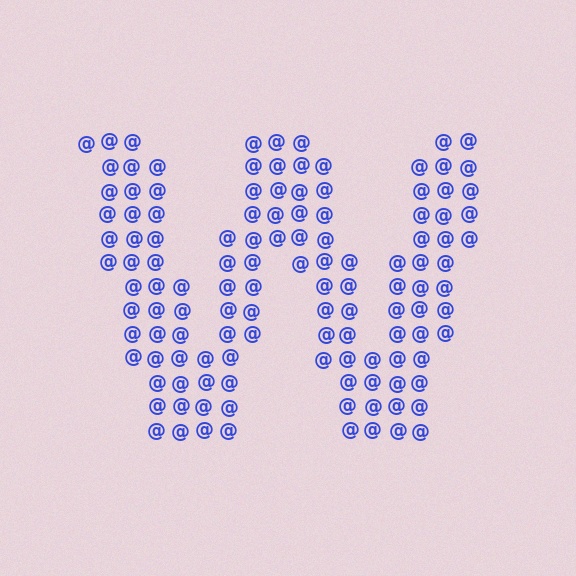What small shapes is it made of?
It is made of small at signs.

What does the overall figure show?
The overall figure shows the letter W.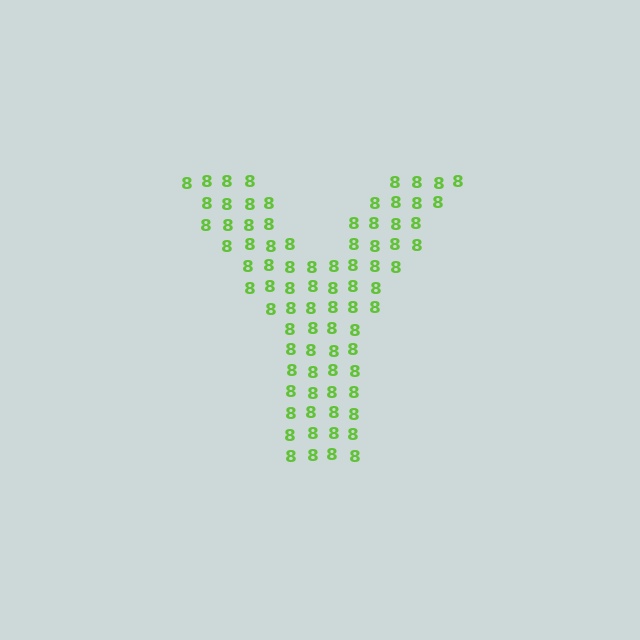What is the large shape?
The large shape is the letter Y.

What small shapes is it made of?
It is made of small digit 8's.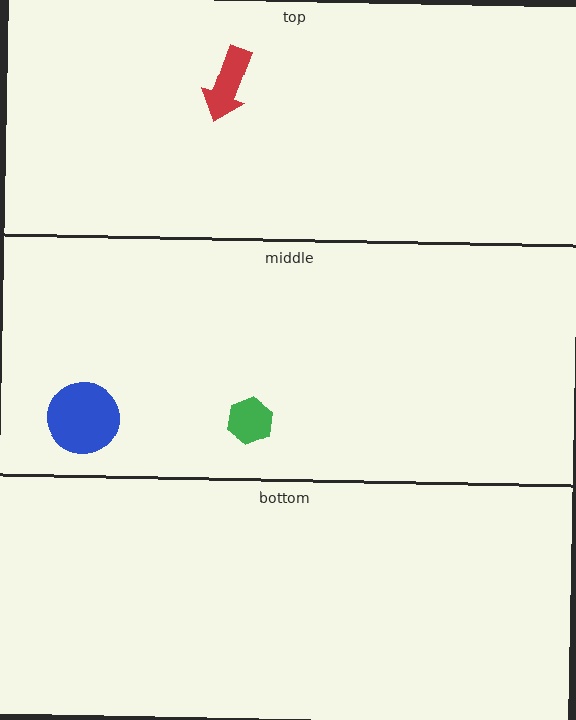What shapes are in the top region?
The red arrow.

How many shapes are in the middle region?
2.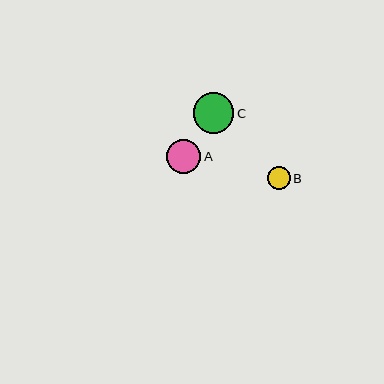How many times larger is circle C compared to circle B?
Circle C is approximately 1.8 times the size of circle B.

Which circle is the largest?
Circle C is the largest with a size of approximately 41 pixels.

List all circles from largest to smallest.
From largest to smallest: C, A, B.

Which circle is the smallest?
Circle B is the smallest with a size of approximately 23 pixels.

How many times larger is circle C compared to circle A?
Circle C is approximately 1.2 times the size of circle A.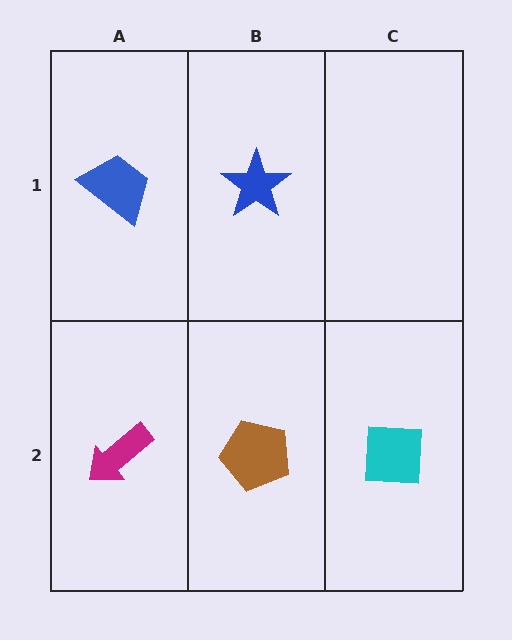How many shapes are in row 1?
2 shapes.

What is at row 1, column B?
A blue star.